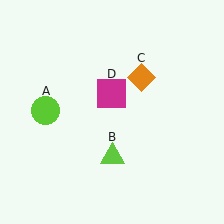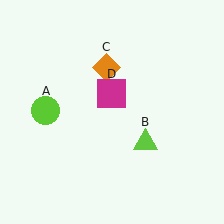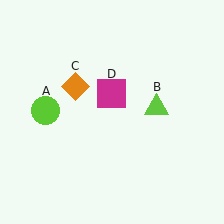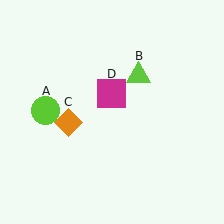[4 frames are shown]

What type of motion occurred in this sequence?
The lime triangle (object B), orange diamond (object C) rotated counterclockwise around the center of the scene.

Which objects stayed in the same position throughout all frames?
Lime circle (object A) and magenta square (object D) remained stationary.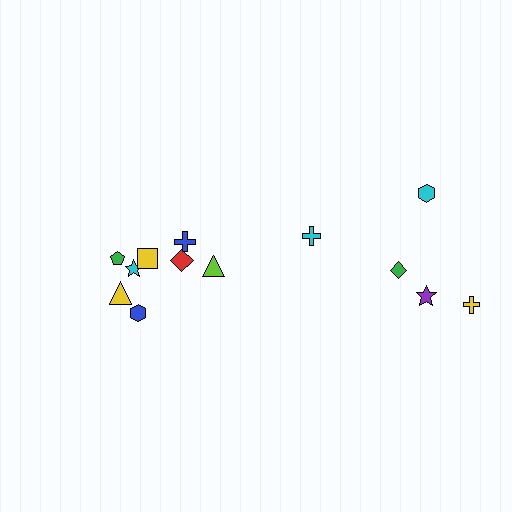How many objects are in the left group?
There are 8 objects.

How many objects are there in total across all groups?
There are 13 objects.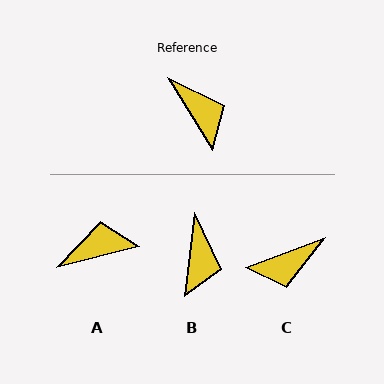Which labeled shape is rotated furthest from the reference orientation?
C, about 102 degrees away.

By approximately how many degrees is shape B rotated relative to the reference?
Approximately 39 degrees clockwise.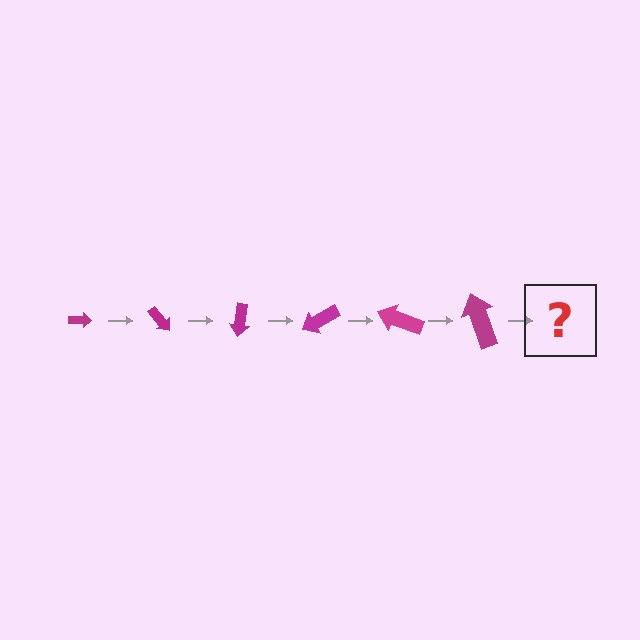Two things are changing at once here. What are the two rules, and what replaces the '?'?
The two rules are that the arrow grows larger each step and it rotates 50 degrees each step. The '?' should be an arrow, larger than the previous one and rotated 300 degrees from the start.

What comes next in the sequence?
The next element should be an arrow, larger than the previous one and rotated 300 degrees from the start.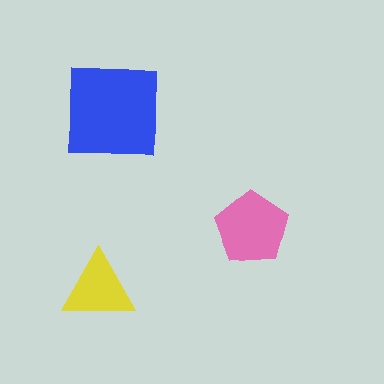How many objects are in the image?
There are 3 objects in the image.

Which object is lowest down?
The yellow triangle is bottommost.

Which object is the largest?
The blue square.